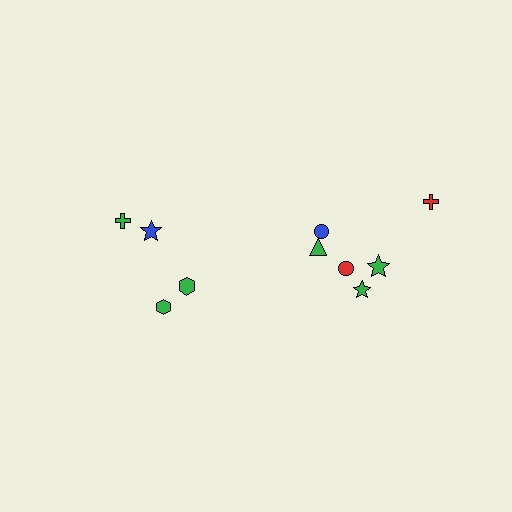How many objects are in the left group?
There are 4 objects.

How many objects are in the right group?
There are 6 objects.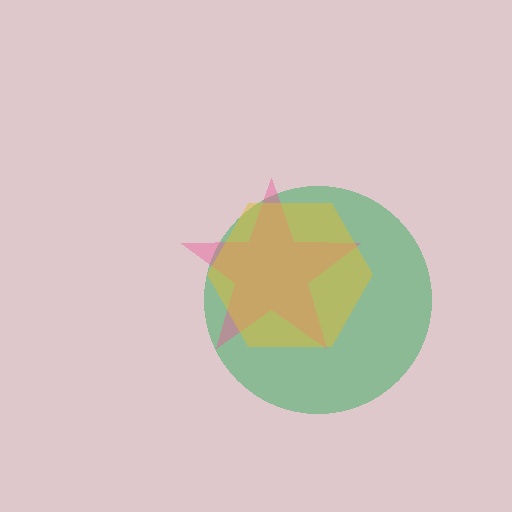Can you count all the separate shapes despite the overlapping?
Yes, there are 3 separate shapes.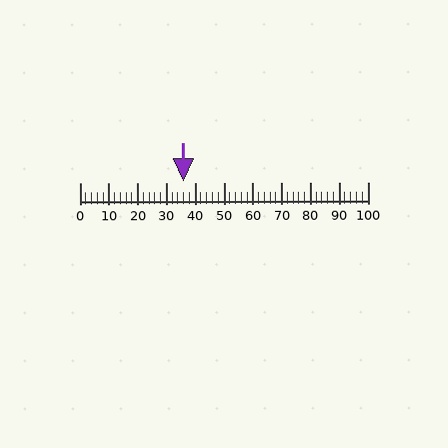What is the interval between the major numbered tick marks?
The major tick marks are spaced 10 units apart.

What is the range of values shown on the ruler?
The ruler shows values from 0 to 100.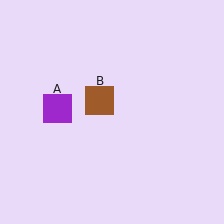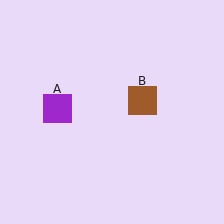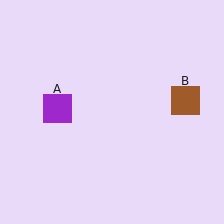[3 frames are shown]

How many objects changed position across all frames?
1 object changed position: brown square (object B).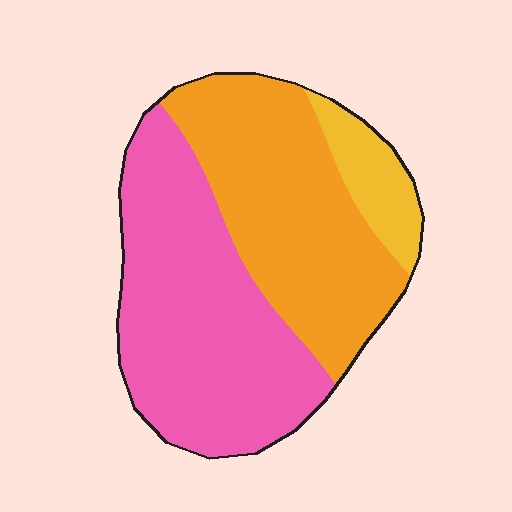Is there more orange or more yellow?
Orange.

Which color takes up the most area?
Pink, at roughly 50%.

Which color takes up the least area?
Yellow, at roughly 10%.